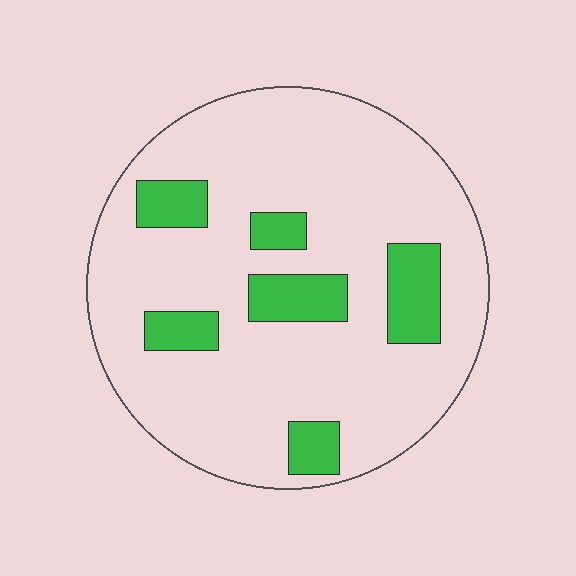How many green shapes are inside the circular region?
6.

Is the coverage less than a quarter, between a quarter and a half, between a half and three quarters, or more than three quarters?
Less than a quarter.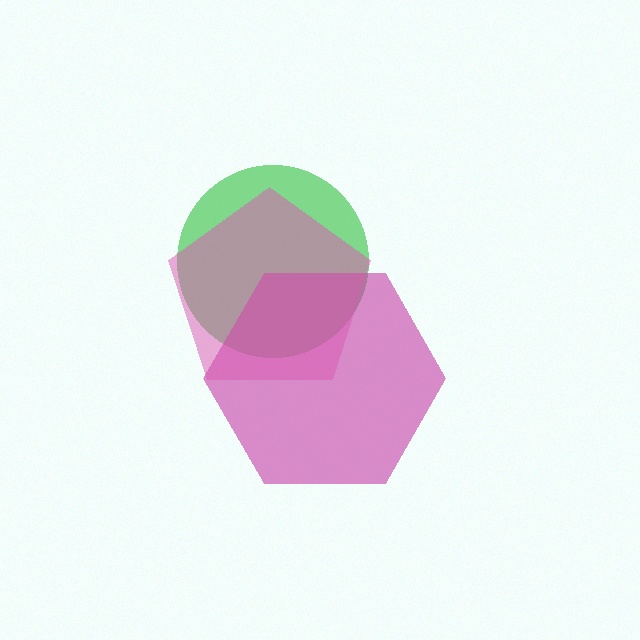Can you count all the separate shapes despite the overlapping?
Yes, there are 3 separate shapes.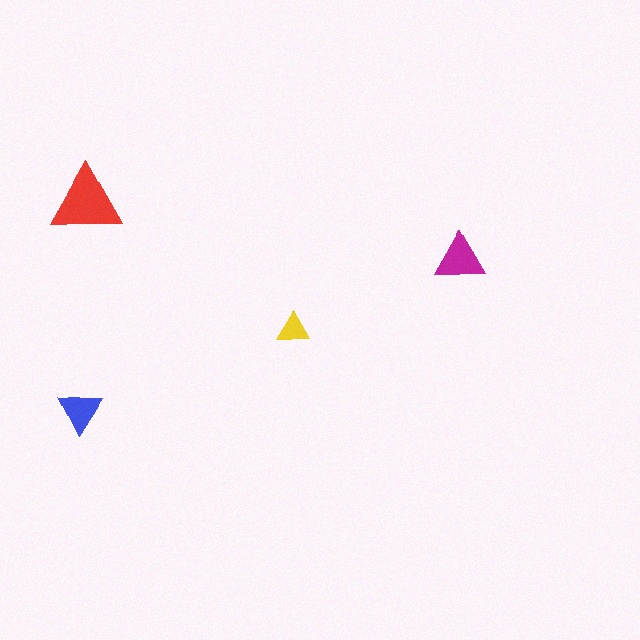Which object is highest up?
The red triangle is topmost.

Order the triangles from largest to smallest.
the red one, the magenta one, the blue one, the yellow one.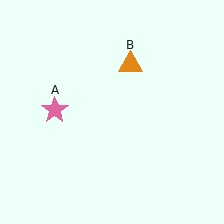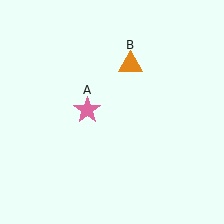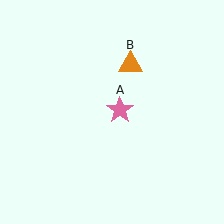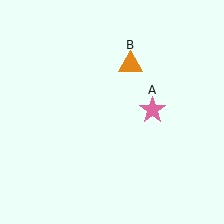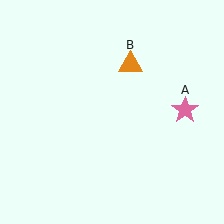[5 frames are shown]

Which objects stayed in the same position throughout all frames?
Orange triangle (object B) remained stationary.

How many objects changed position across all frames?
1 object changed position: pink star (object A).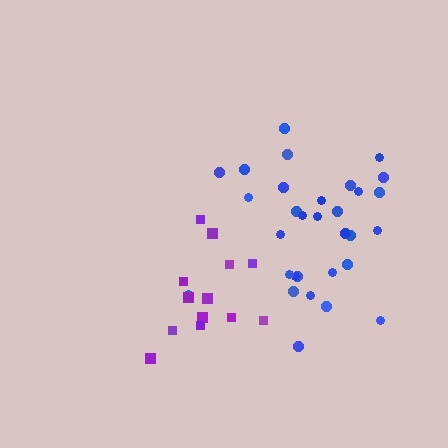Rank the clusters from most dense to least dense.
blue, purple.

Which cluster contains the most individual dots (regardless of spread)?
Blue (31).